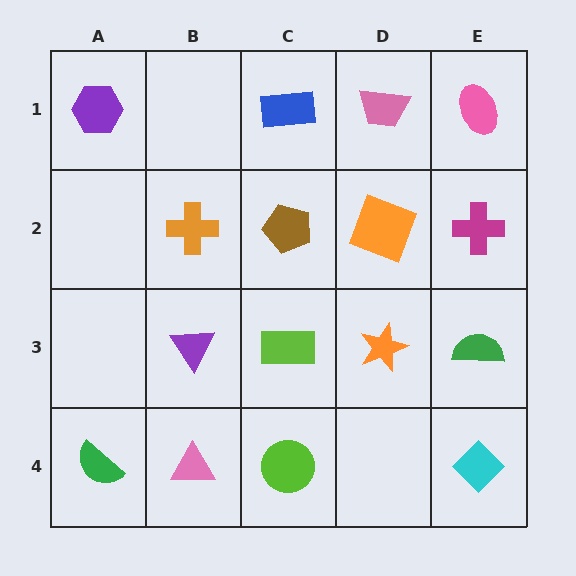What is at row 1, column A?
A purple hexagon.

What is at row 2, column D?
An orange square.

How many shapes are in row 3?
4 shapes.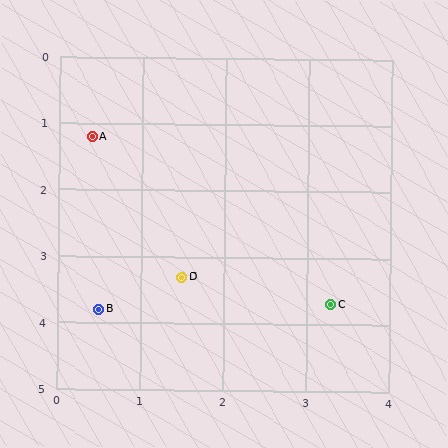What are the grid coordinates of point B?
Point B is at approximately (0.5, 3.8).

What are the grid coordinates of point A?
Point A is at approximately (0.4, 1.2).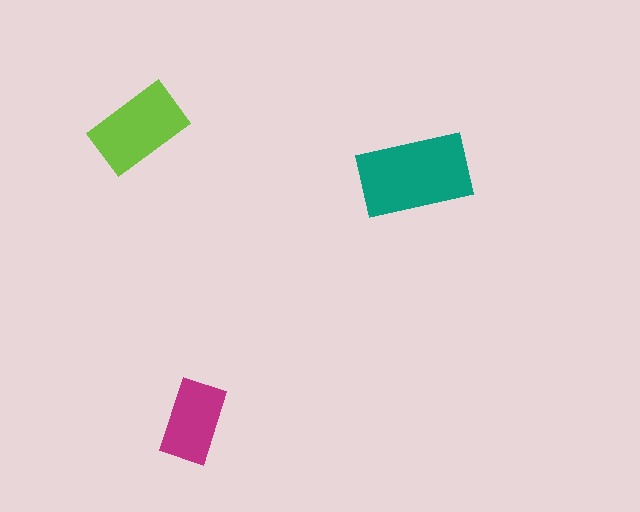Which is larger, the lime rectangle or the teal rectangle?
The teal one.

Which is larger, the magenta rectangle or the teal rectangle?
The teal one.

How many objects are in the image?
There are 3 objects in the image.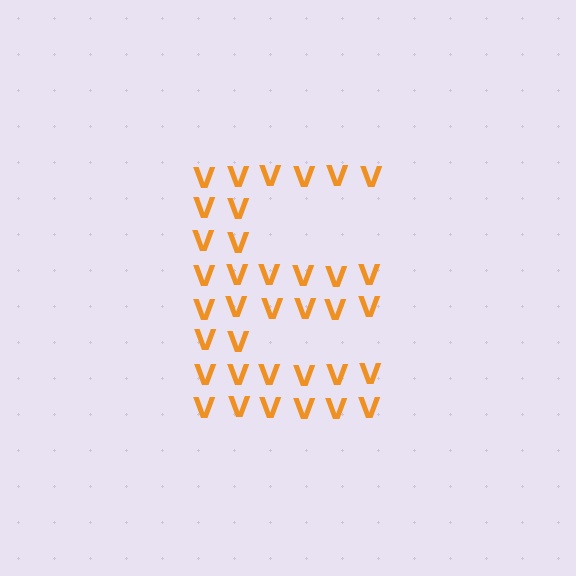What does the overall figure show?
The overall figure shows the letter E.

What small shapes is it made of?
It is made of small letter V's.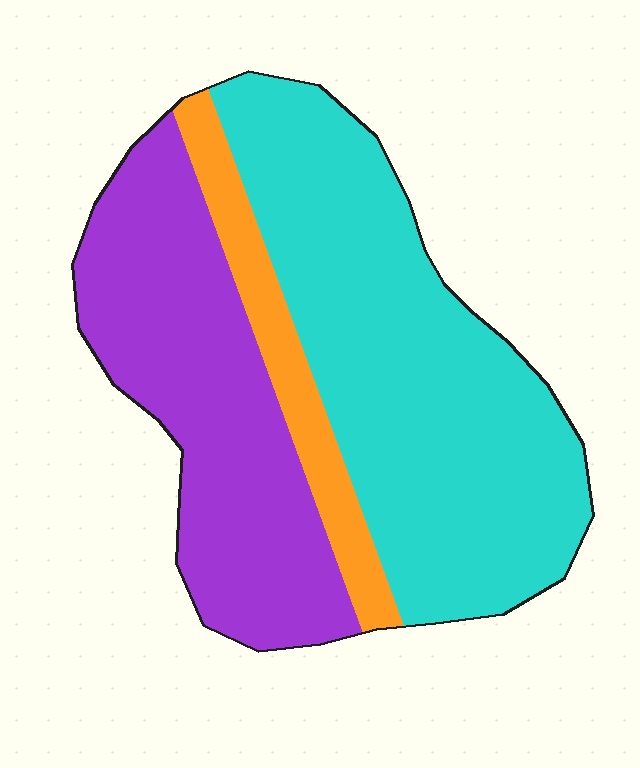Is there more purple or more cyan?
Cyan.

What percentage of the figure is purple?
Purple takes up between a quarter and a half of the figure.